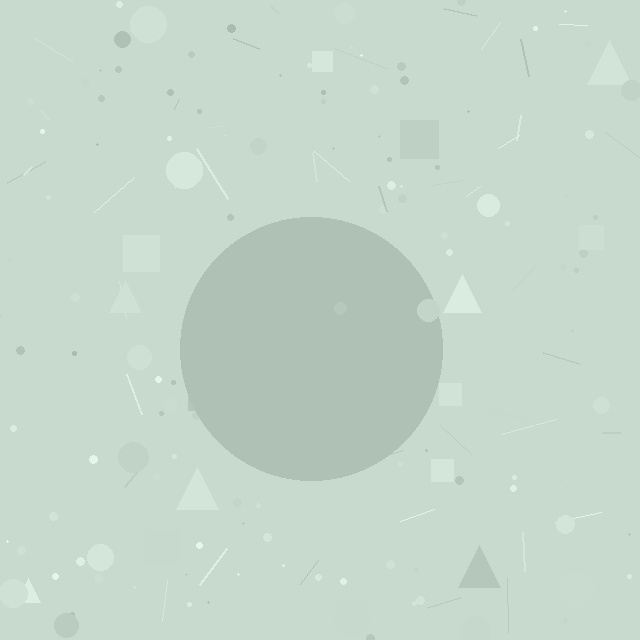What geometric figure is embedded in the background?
A circle is embedded in the background.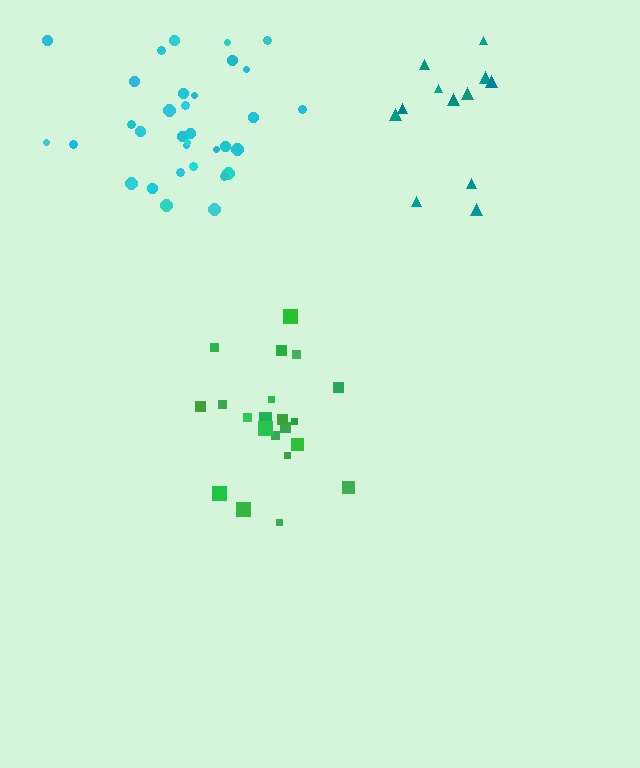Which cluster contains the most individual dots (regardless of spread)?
Cyan (33).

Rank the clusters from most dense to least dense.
cyan, green, teal.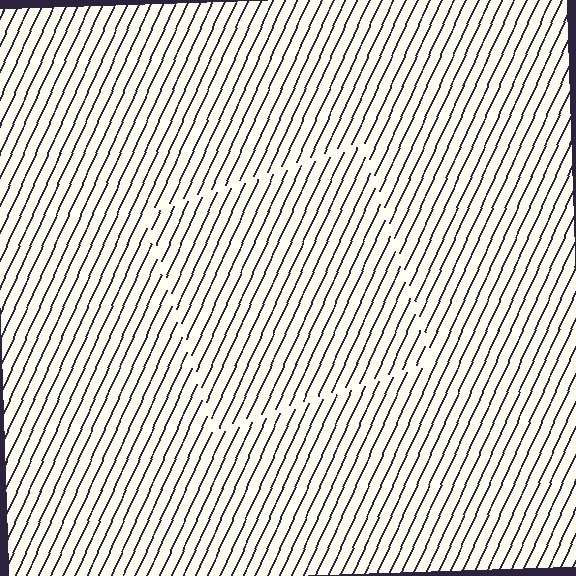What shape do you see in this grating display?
An illusory square. The interior of the shape contains the same grating, shifted by half a period — the contour is defined by the phase discontinuity where line-ends from the inner and outer gratings abut.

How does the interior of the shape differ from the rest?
The interior of the shape contains the same grating, shifted by half a period — the contour is defined by the phase discontinuity where line-ends from the inner and outer gratings abut.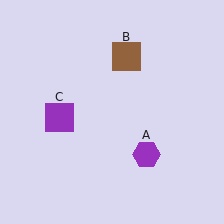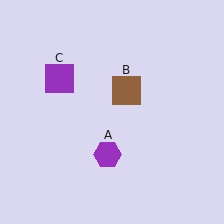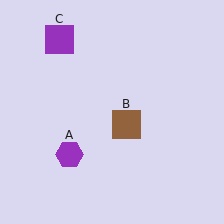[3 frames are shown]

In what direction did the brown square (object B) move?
The brown square (object B) moved down.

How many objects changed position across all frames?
3 objects changed position: purple hexagon (object A), brown square (object B), purple square (object C).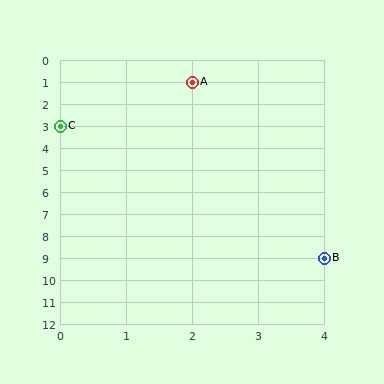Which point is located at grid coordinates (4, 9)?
Point B is at (4, 9).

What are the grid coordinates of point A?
Point A is at grid coordinates (2, 1).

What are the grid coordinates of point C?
Point C is at grid coordinates (0, 3).